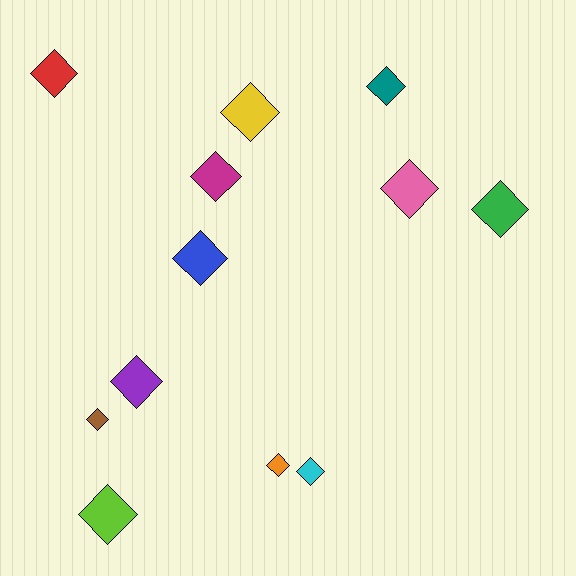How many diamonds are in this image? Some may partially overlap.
There are 12 diamonds.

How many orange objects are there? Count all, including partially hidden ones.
There is 1 orange object.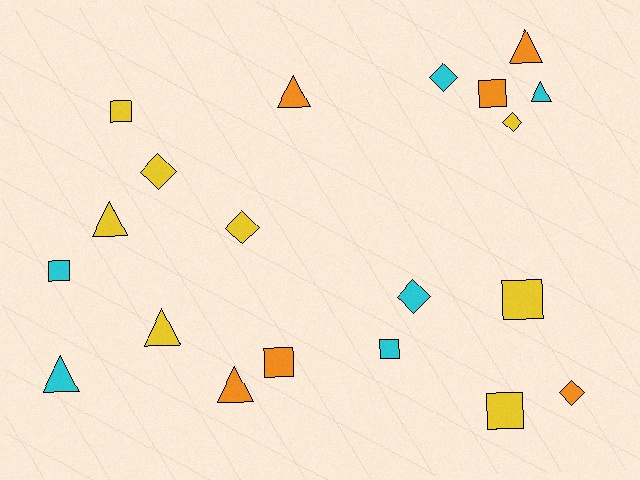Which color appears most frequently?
Yellow, with 8 objects.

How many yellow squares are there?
There are 3 yellow squares.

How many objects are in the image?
There are 20 objects.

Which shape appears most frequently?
Triangle, with 7 objects.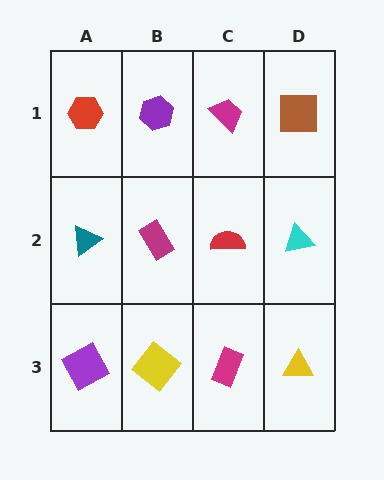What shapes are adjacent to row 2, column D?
A brown square (row 1, column D), a yellow triangle (row 3, column D), a red semicircle (row 2, column C).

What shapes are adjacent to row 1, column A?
A teal triangle (row 2, column A), a purple hexagon (row 1, column B).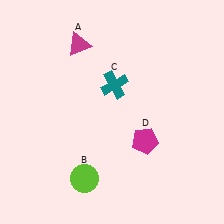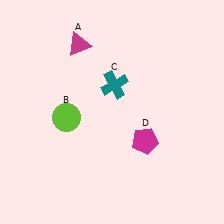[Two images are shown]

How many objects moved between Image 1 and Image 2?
1 object moved between the two images.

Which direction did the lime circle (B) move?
The lime circle (B) moved up.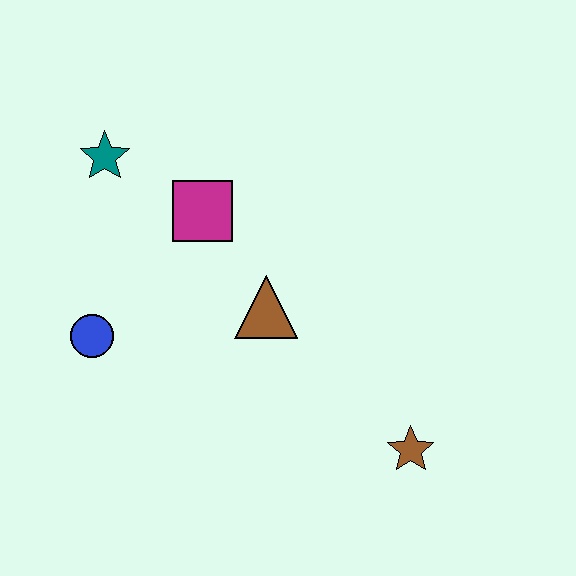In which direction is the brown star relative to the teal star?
The brown star is to the right of the teal star.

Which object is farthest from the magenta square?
The brown star is farthest from the magenta square.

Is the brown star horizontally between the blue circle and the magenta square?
No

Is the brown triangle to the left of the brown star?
Yes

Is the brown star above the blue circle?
No